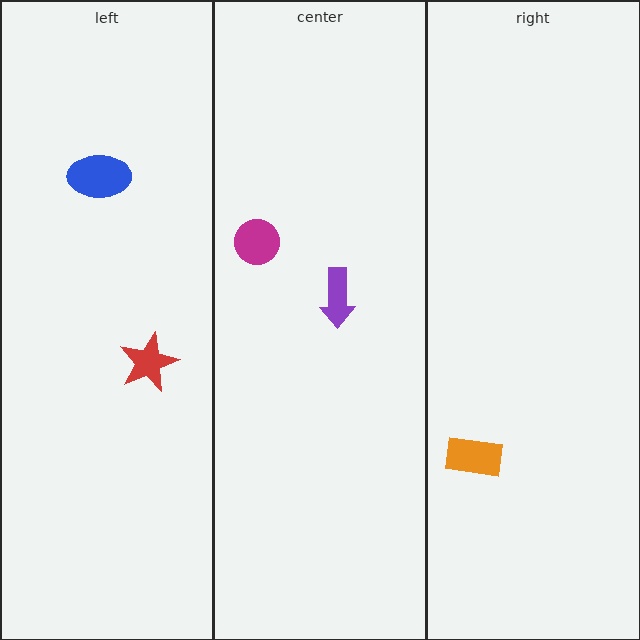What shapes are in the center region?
The magenta circle, the purple arrow.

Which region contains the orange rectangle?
The right region.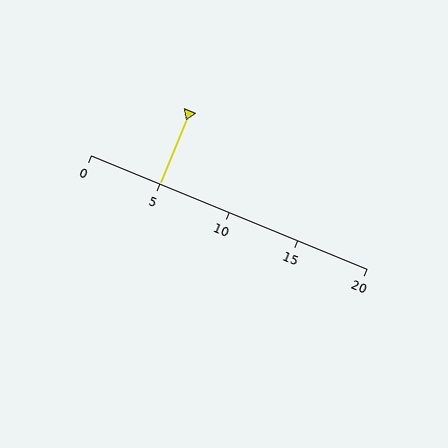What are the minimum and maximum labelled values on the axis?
The axis runs from 0 to 20.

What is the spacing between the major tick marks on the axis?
The major ticks are spaced 5 apart.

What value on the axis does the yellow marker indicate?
The marker indicates approximately 5.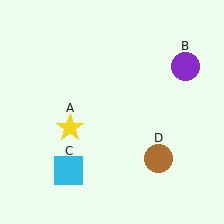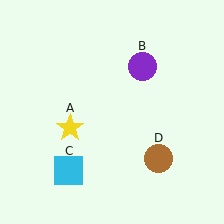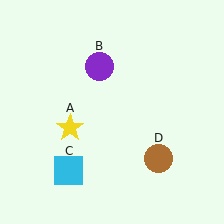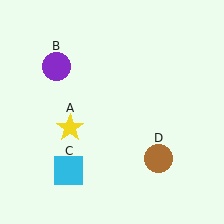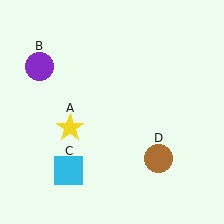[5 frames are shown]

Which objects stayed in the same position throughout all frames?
Yellow star (object A) and cyan square (object C) and brown circle (object D) remained stationary.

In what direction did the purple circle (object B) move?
The purple circle (object B) moved left.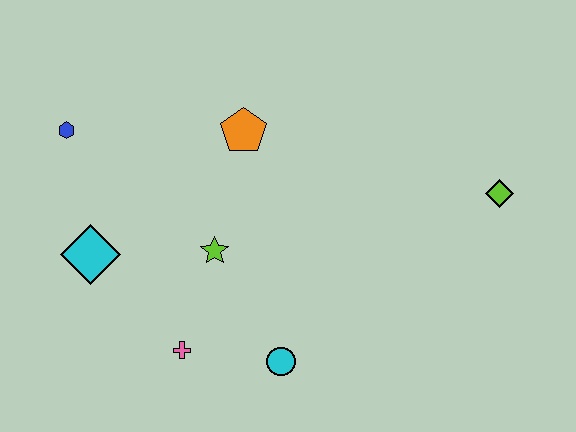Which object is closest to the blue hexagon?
The cyan diamond is closest to the blue hexagon.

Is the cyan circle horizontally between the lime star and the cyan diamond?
No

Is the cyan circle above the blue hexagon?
No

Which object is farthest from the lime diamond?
The blue hexagon is farthest from the lime diamond.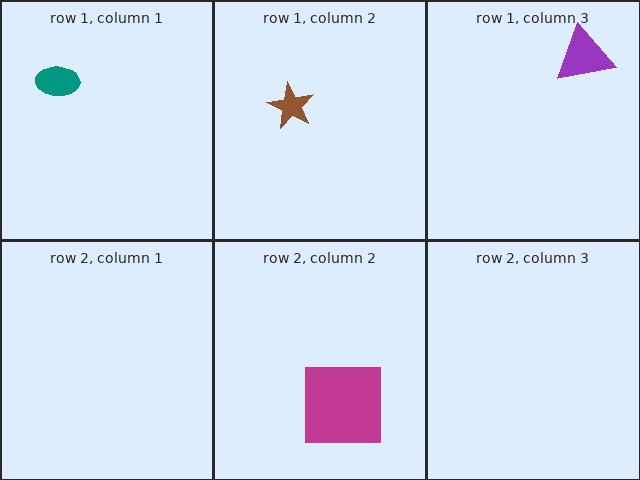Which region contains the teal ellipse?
The row 1, column 1 region.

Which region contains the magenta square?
The row 2, column 2 region.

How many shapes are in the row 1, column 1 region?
1.